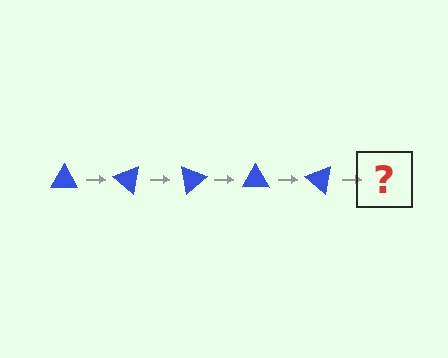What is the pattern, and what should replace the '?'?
The pattern is that the triangle rotates 40 degrees each step. The '?' should be a blue triangle rotated 200 degrees.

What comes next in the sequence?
The next element should be a blue triangle rotated 200 degrees.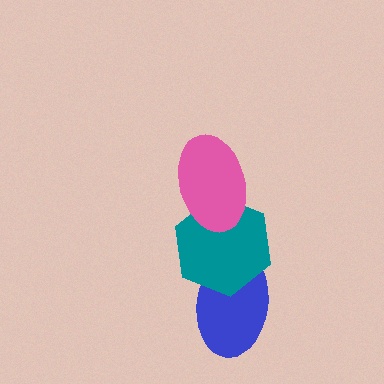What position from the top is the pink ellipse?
The pink ellipse is 1st from the top.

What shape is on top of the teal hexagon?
The pink ellipse is on top of the teal hexagon.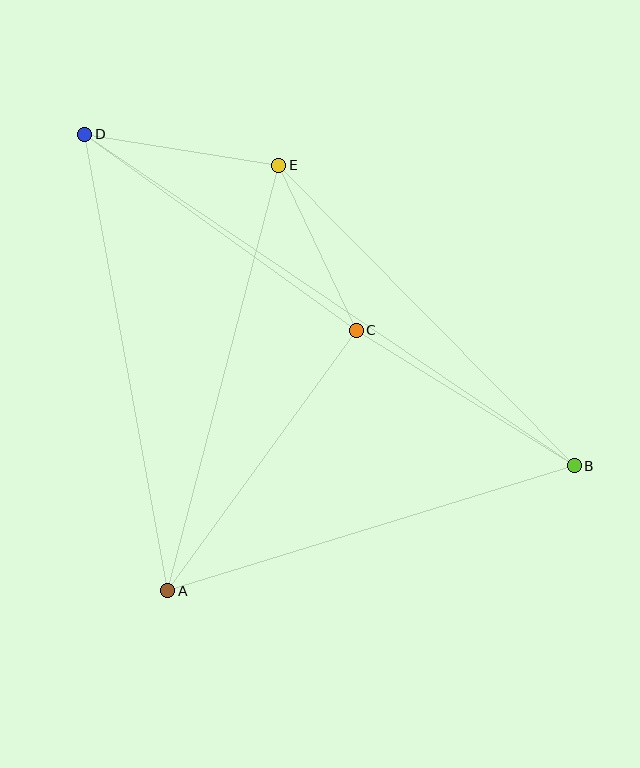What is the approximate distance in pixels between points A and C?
The distance between A and C is approximately 322 pixels.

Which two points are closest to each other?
Points C and E are closest to each other.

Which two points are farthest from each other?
Points B and D are farthest from each other.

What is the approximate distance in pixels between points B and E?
The distance between B and E is approximately 422 pixels.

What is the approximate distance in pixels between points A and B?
The distance between A and B is approximately 425 pixels.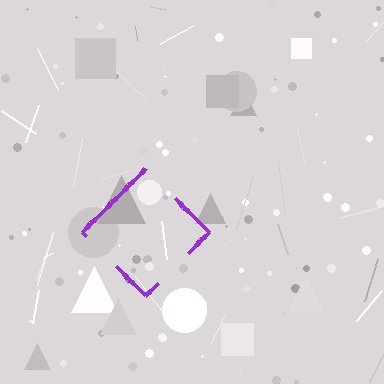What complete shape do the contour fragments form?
The contour fragments form a diamond.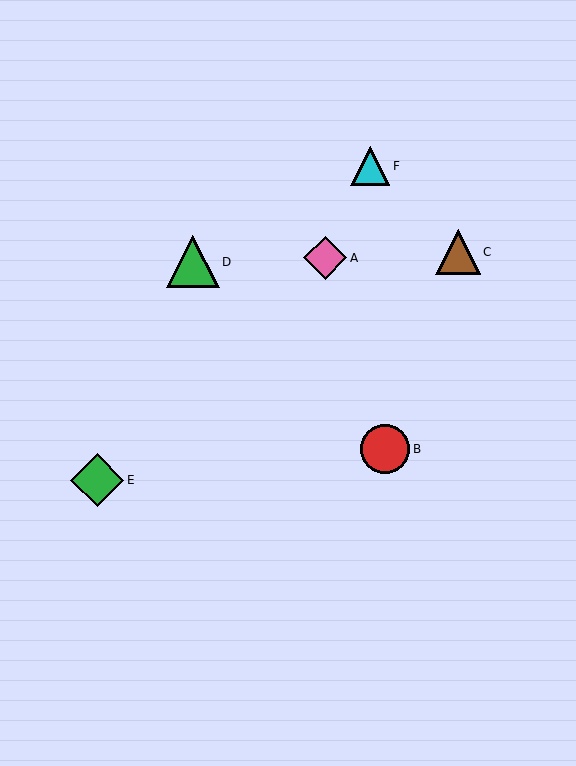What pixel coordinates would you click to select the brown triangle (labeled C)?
Click at (458, 252) to select the brown triangle C.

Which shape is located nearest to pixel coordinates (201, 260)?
The green triangle (labeled D) at (193, 262) is nearest to that location.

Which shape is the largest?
The green diamond (labeled E) is the largest.